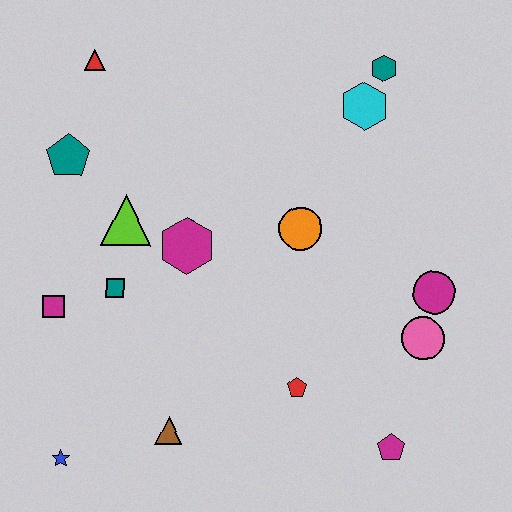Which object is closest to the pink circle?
The magenta circle is closest to the pink circle.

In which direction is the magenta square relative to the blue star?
The magenta square is above the blue star.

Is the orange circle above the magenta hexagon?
Yes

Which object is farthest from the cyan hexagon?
The blue star is farthest from the cyan hexagon.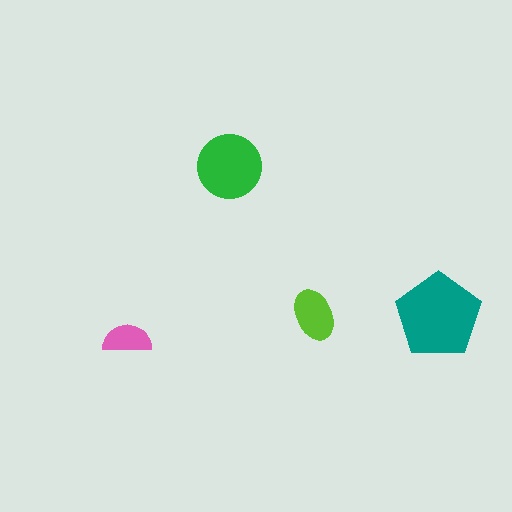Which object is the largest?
The teal pentagon.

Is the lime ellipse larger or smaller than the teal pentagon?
Smaller.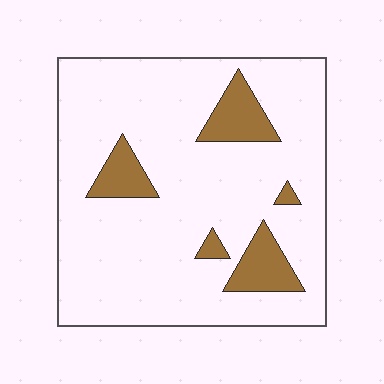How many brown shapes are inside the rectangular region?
5.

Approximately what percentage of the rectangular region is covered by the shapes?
Approximately 15%.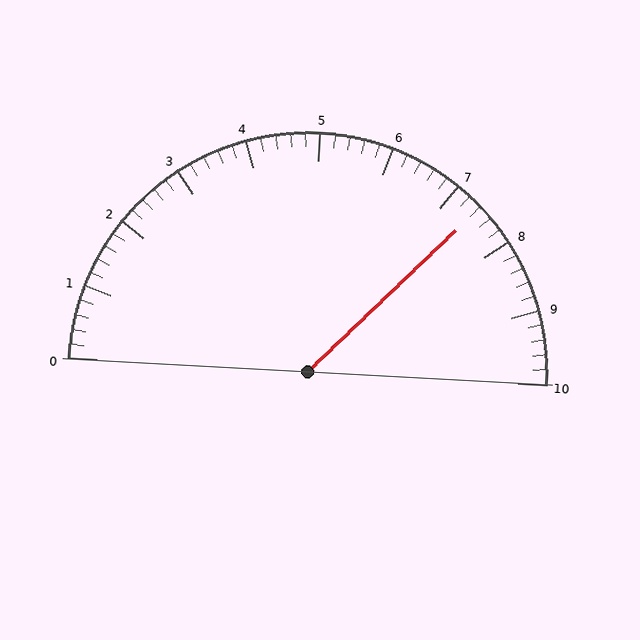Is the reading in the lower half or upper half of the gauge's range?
The reading is in the upper half of the range (0 to 10).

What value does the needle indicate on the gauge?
The needle indicates approximately 7.4.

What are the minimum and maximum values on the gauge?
The gauge ranges from 0 to 10.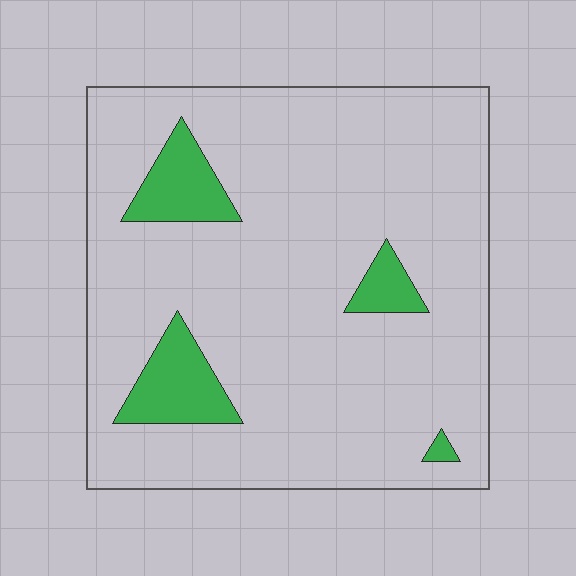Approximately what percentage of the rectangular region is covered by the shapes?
Approximately 10%.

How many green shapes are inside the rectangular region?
4.